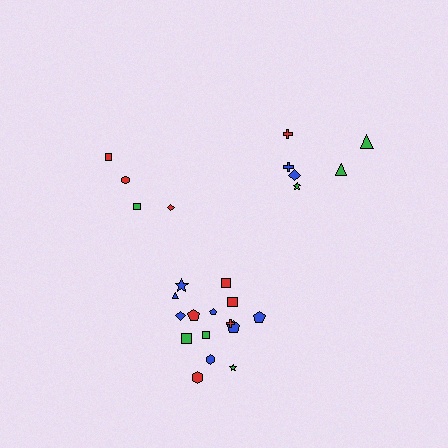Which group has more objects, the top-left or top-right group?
The top-right group.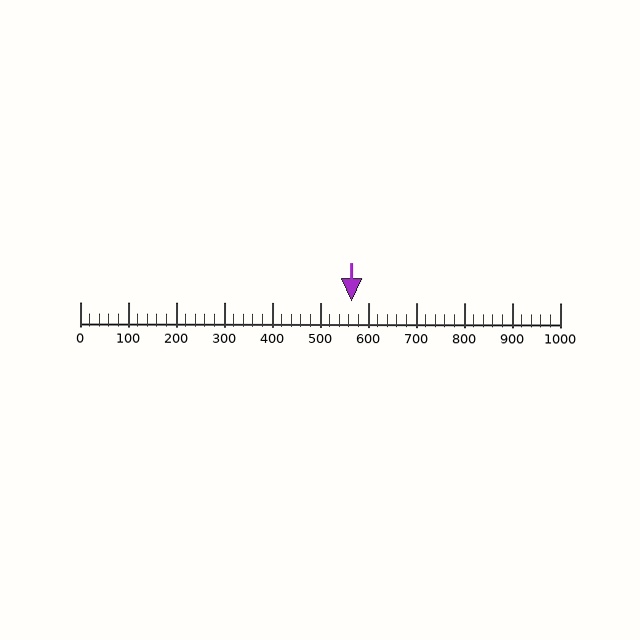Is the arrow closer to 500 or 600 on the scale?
The arrow is closer to 600.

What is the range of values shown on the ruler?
The ruler shows values from 0 to 1000.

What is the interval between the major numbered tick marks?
The major tick marks are spaced 100 units apart.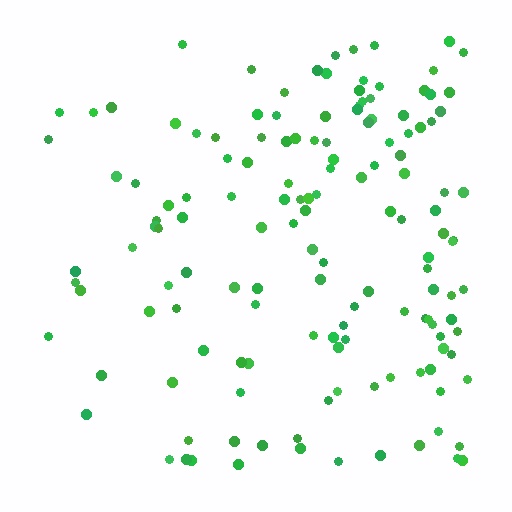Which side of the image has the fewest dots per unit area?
The left.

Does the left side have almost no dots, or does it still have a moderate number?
Still a moderate number, just noticeably fewer than the right.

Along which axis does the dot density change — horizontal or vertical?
Horizontal.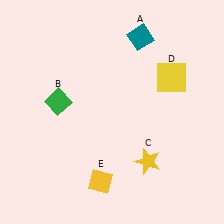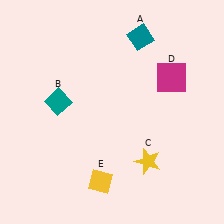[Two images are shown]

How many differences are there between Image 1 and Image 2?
There are 2 differences between the two images.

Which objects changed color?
B changed from green to teal. D changed from yellow to magenta.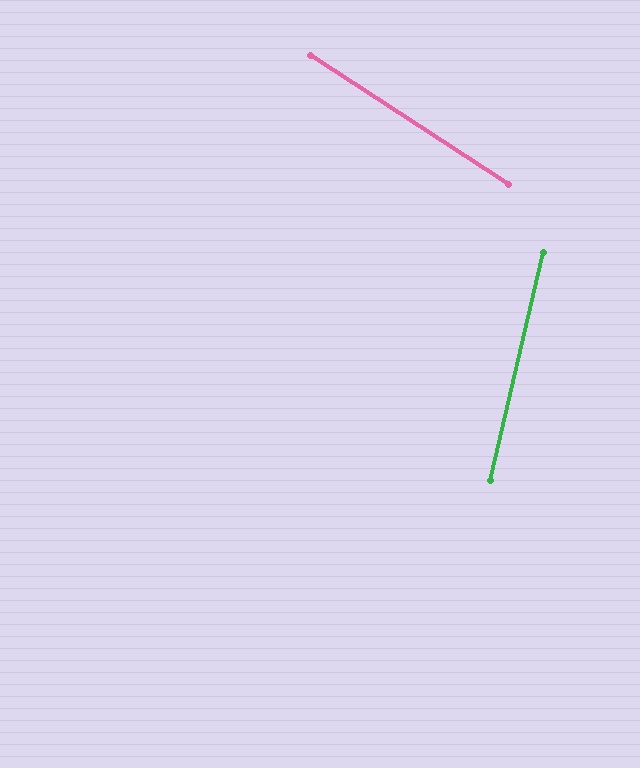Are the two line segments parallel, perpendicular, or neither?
Neither parallel nor perpendicular — they differ by about 70°.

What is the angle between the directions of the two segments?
Approximately 70 degrees.